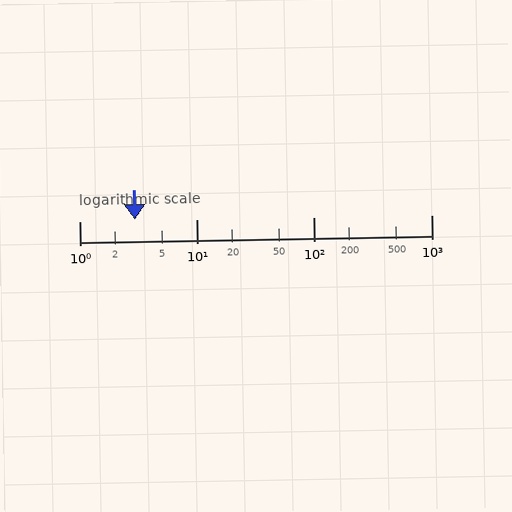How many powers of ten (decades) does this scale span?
The scale spans 3 decades, from 1 to 1000.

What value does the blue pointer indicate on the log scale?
The pointer indicates approximately 3.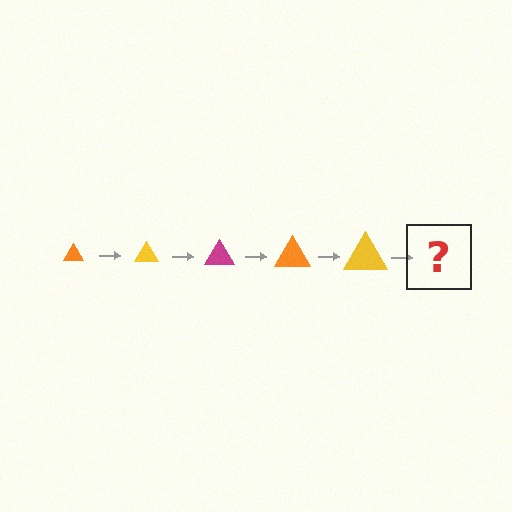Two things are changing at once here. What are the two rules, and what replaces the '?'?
The two rules are that the triangle grows larger each step and the color cycles through orange, yellow, and magenta. The '?' should be a magenta triangle, larger than the previous one.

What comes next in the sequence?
The next element should be a magenta triangle, larger than the previous one.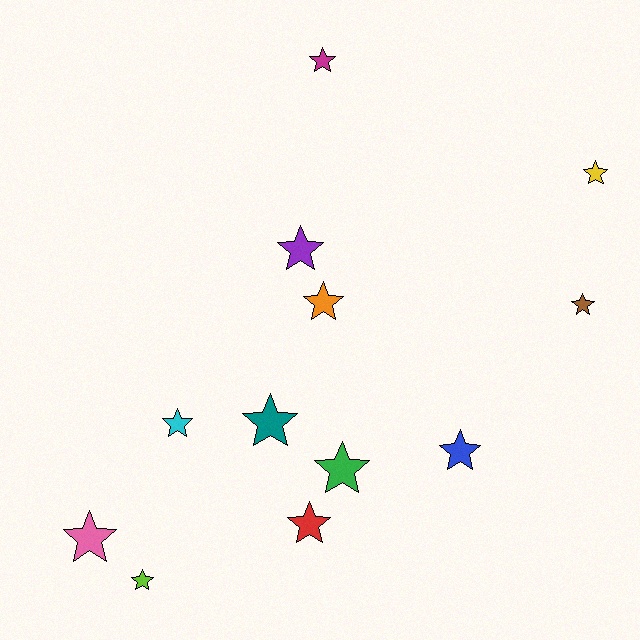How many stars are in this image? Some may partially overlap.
There are 12 stars.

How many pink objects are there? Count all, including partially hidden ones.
There is 1 pink object.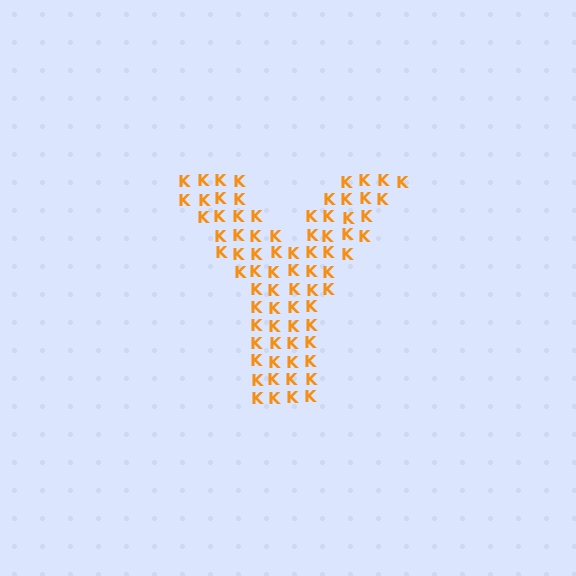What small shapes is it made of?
It is made of small letter K's.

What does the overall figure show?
The overall figure shows the letter Y.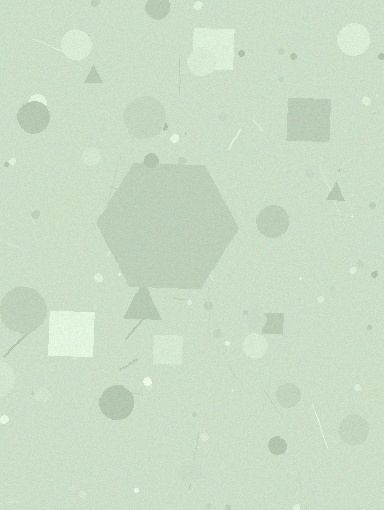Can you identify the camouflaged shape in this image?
The camouflaged shape is a hexagon.